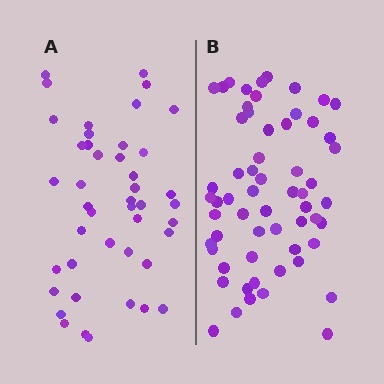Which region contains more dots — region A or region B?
Region B (the right region) has more dots.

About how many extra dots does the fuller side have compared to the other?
Region B has approximately 15 more dots than region A.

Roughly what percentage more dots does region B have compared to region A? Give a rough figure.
About 35% more.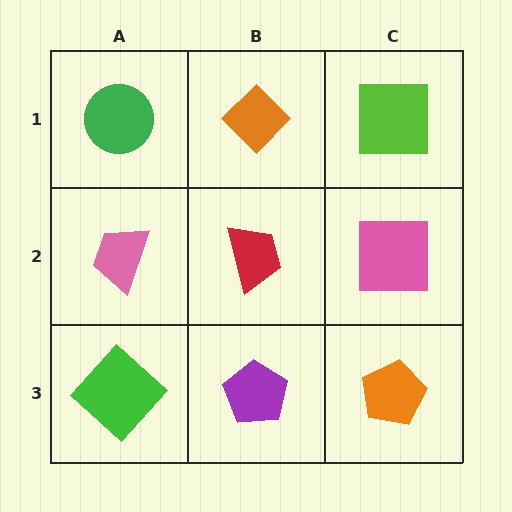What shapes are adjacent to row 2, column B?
An orange diamond (row 1, column B), a purple pentagon (row 3, column B), a pink trapezoid (row 2, column A), a pink square (row 2, column C).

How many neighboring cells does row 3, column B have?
3.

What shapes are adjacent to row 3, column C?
A pink square (row 2, column C), a purple pentagon (row 3, column B).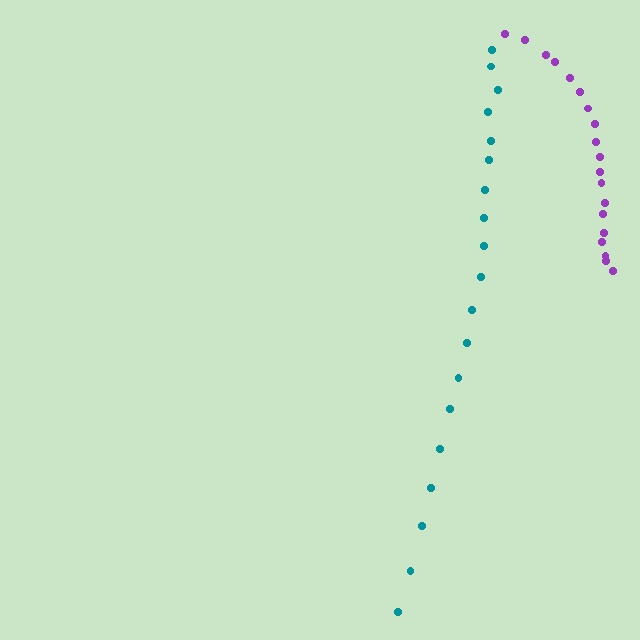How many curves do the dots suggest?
There are 2 distinct paths.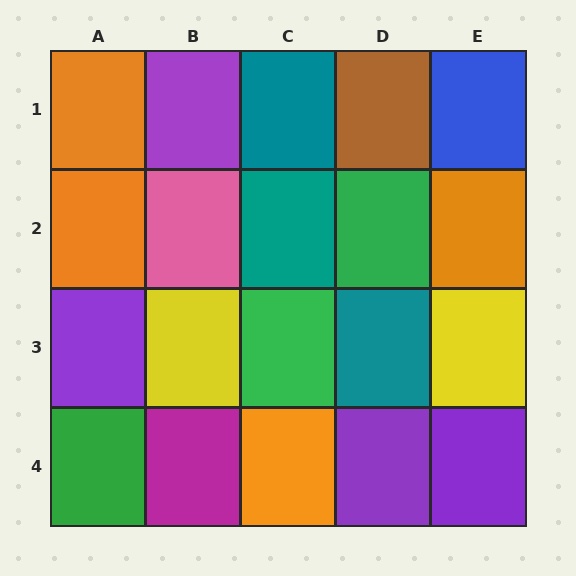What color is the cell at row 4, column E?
Purple.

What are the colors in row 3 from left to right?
Purple, yellow, green, teal, yellow.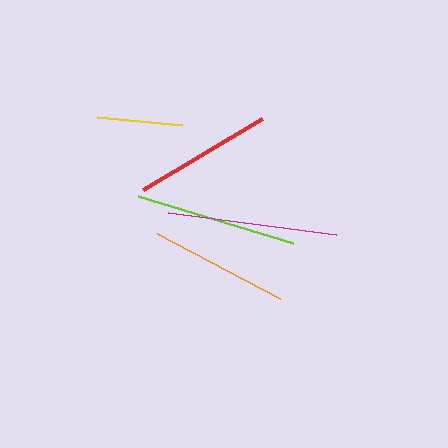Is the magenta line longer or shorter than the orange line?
The magenta line is longer than the orange line.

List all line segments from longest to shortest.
From longest to shortest: magenta, lime, orange, red, yellow.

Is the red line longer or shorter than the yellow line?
The red line is longer than the yellow line.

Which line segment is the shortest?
The yellow line is the shortest at approximately 85 pixels.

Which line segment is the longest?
The magenta line is the longest at approximately 169 pixels.